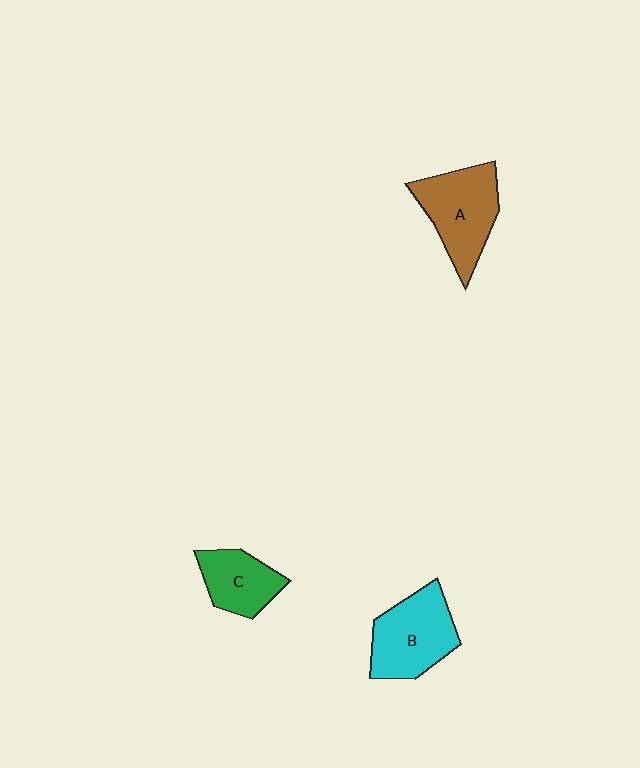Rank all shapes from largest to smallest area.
From largest to smallest: A (brown), B (cyan), C (green).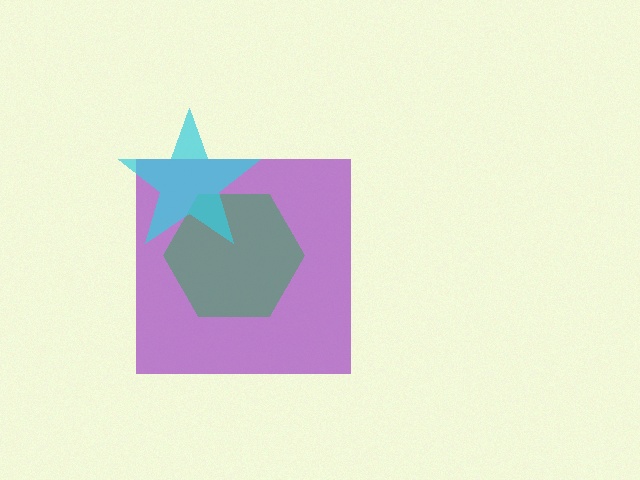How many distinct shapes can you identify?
There are 3 distinct shapes: a purple square, a green hexagon, a cyan star.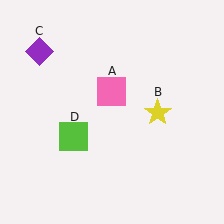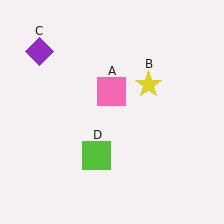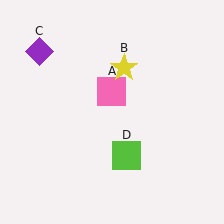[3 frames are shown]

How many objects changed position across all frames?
2 objects changed position: yellow star (object B), lime square (object D).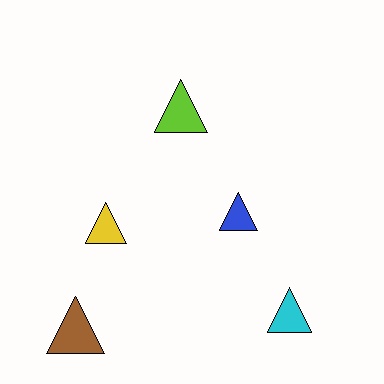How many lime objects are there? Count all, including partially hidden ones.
There is 1 lime object.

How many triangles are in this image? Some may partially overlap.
There are 5 triangles.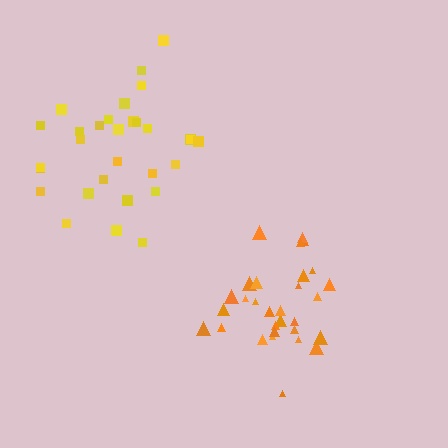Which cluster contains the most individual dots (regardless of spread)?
Yellow (30).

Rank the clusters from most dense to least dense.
orange, yellow.